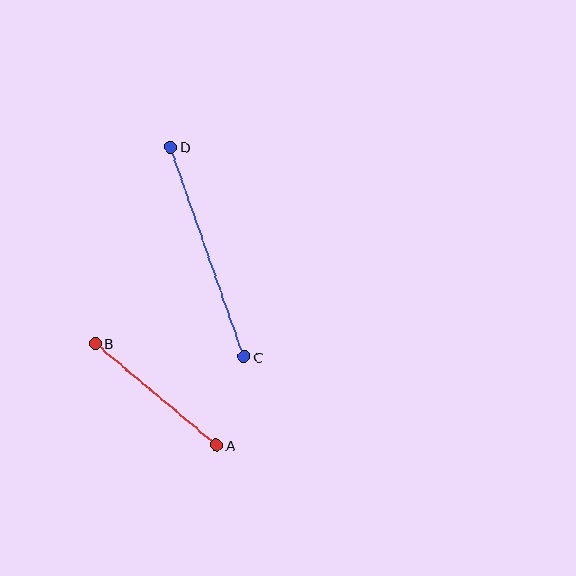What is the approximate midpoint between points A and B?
The midpoint is at approximately (156, 394) pixels.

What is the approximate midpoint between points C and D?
The midpoint is at approximately (208, 252) pixels.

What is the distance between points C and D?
The distance is approximately 222 pixels.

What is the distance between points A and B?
The distance is approximately 159 pixels.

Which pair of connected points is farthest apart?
Points C and D are farthest apart.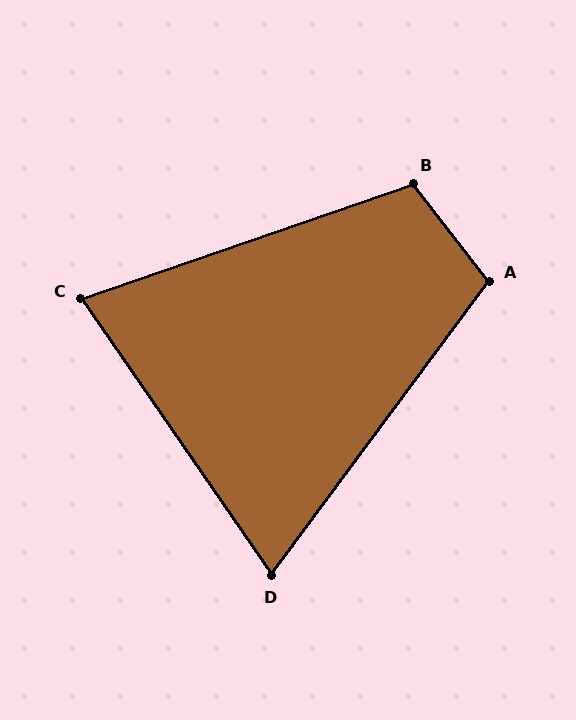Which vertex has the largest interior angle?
B, at approximately 109 degrees.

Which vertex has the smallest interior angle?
D, at approximately 71 degrees.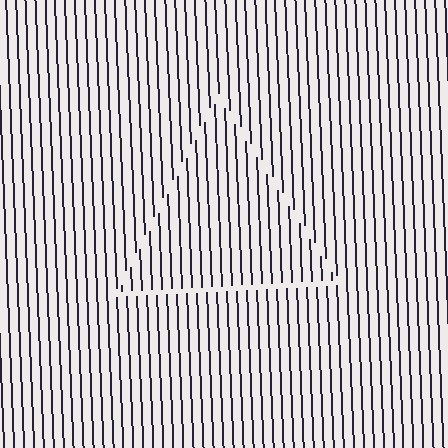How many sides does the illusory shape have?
3 sides — the line-ends trace a triangle.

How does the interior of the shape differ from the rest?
The interior of the shape contains the same grating, shifted by half a period — the contour is defined by the phase discontinuity where line-ends from the inner and outer gratings abut.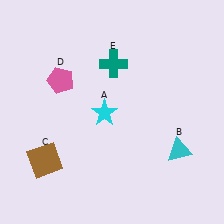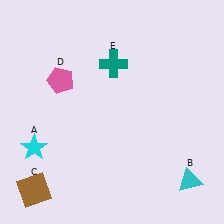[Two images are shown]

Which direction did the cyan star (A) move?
The cyan star (A) moved left.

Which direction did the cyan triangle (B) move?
The cyan triangle (B) moved down.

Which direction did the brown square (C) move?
The brown square (C) moved down.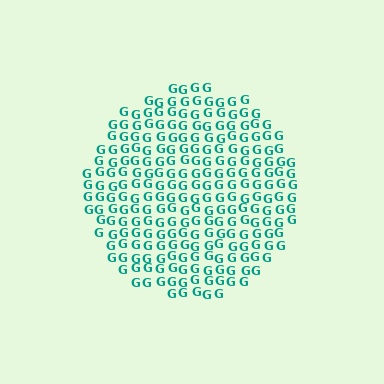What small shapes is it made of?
It is made of small letter G's.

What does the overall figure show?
The overall figure shows a circle.